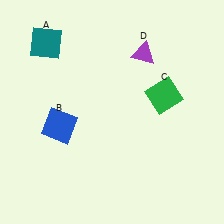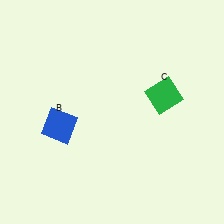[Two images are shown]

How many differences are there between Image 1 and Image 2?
There are 2 differences between the two images.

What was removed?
The purple triangle (D), the teal square (A) were removed in Image 2.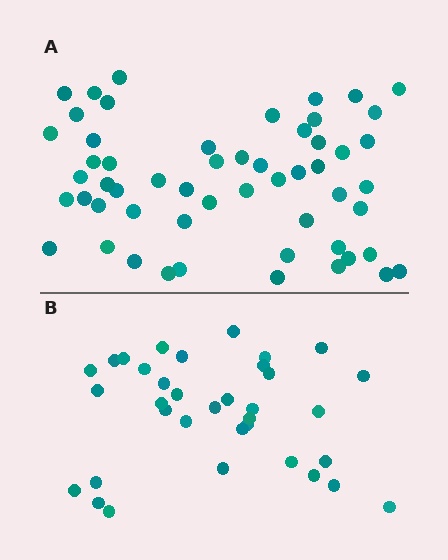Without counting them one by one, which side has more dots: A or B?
Region A (the top region) has more dots.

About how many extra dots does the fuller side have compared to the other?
Region A has approximately 20 more dots than region B.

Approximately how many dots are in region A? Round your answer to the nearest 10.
About 60 dots. (The exact count is 55, which rounds to 60.)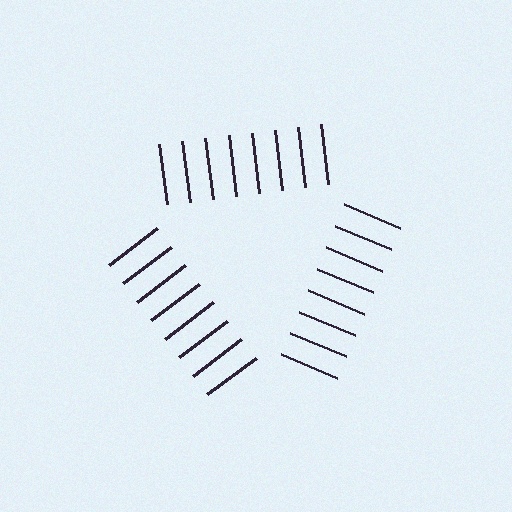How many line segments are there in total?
24 — 8 along each of the 3 edges.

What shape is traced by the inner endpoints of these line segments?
An illusory triangle — the line segments terminate on its edges but no continuous stroke is drawn.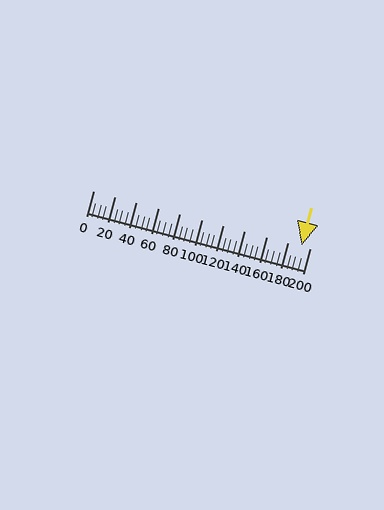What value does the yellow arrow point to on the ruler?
The yellow arrow points to approximately 192.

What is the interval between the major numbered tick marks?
The major tick marks are spaced 20 units apart.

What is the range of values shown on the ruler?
The ruler shows values from 0 to 200.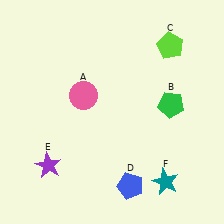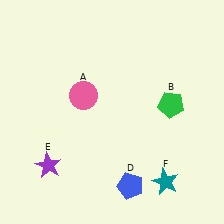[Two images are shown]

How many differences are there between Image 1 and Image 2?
There is 1 difference between the two images.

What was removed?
The lime pentagon (C) was removed in Image 2.